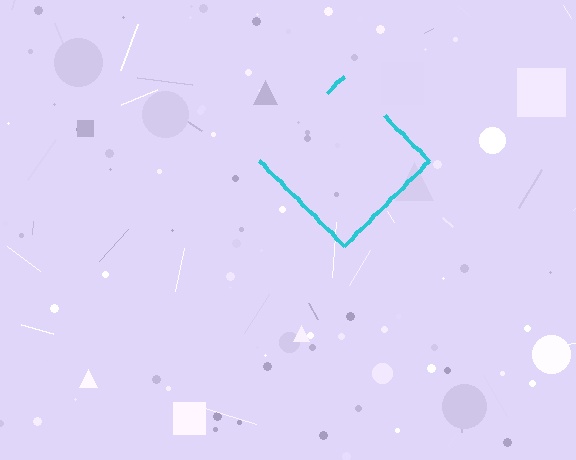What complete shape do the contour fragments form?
The contour fragments form a diamond.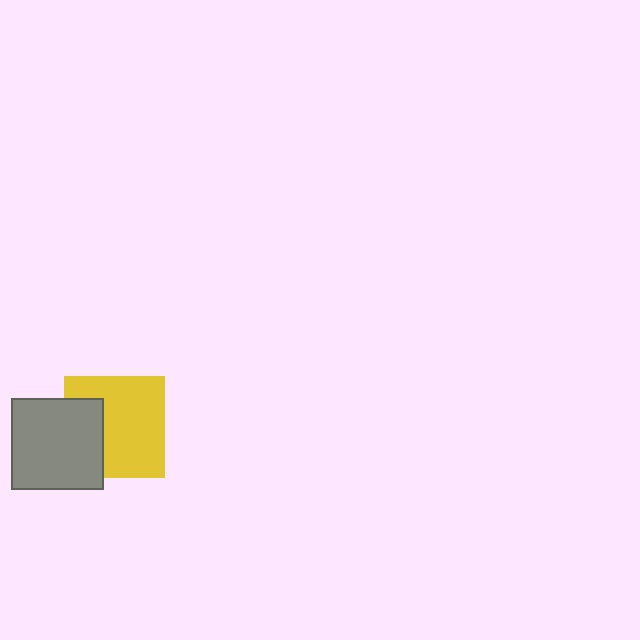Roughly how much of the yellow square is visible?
Most of it is visible (roughly 69%).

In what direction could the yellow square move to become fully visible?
The yellow square could move right. That would shift it out from behind the gray square entirely.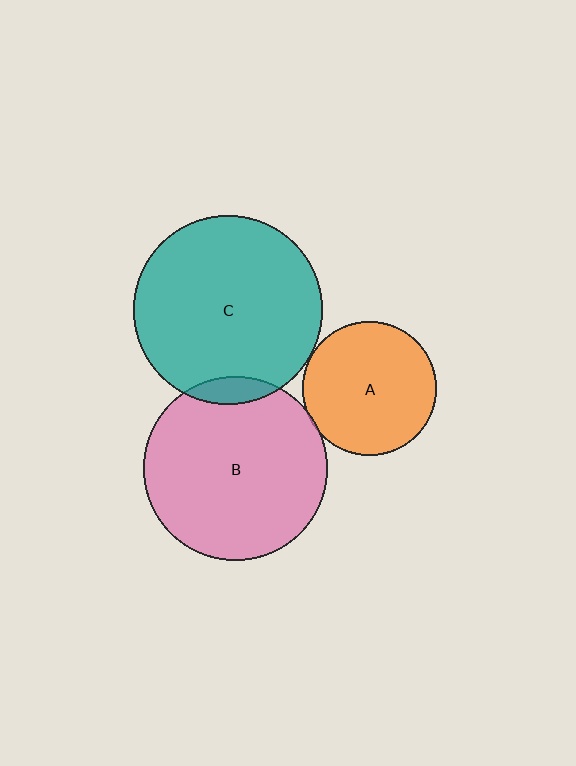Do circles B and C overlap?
Yes.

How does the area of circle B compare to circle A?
Approximately 1.9 times.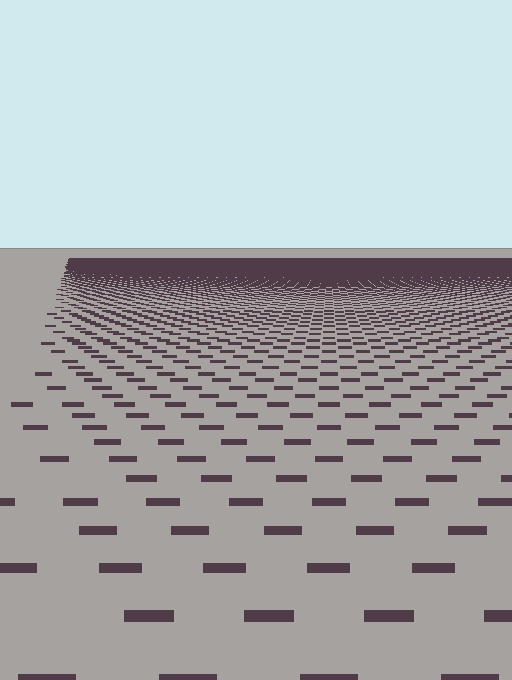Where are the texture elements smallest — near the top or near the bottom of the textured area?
Near the top.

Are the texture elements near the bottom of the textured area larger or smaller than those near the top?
Larger. Near the bottom, elements are closer to the viewer and appear at a bigger on-screen size.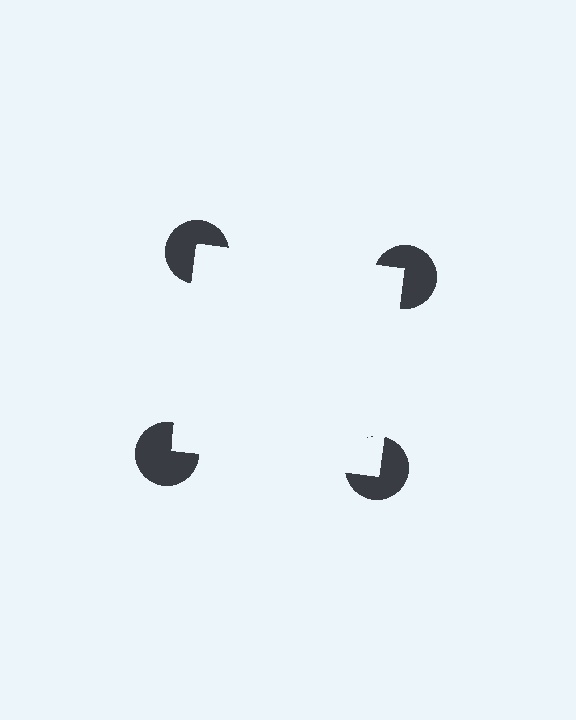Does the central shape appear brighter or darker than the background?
It typically appears slightly brighter than the background, even though no actual brightness change is drawn.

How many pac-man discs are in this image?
There are 4 — one at each vertex of the illusory square.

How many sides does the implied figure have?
4 sides.